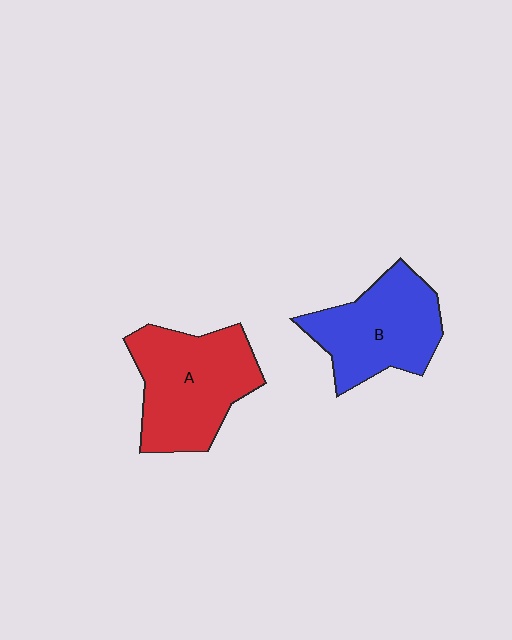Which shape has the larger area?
Shape A (red).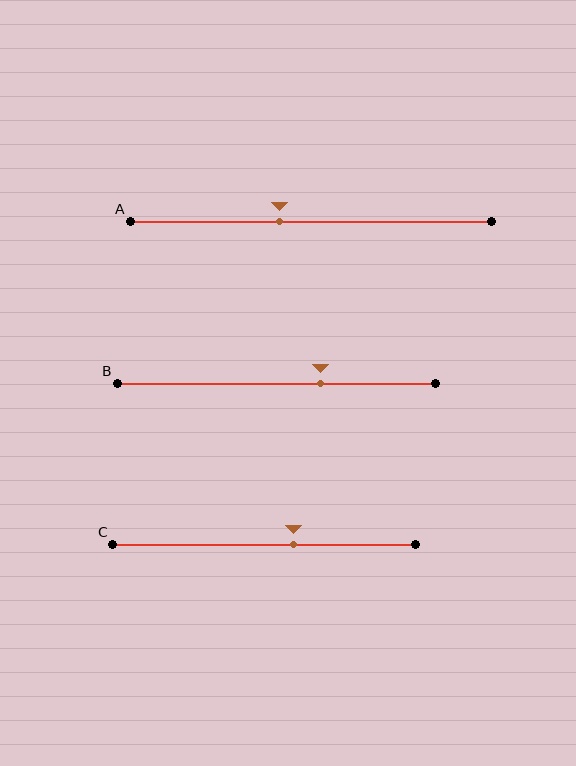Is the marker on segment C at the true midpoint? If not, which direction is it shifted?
No, the marker on segment C is shifted to the right by about 10% of the segment length.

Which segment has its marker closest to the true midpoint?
Segment A has its marker closest to the true midpoint.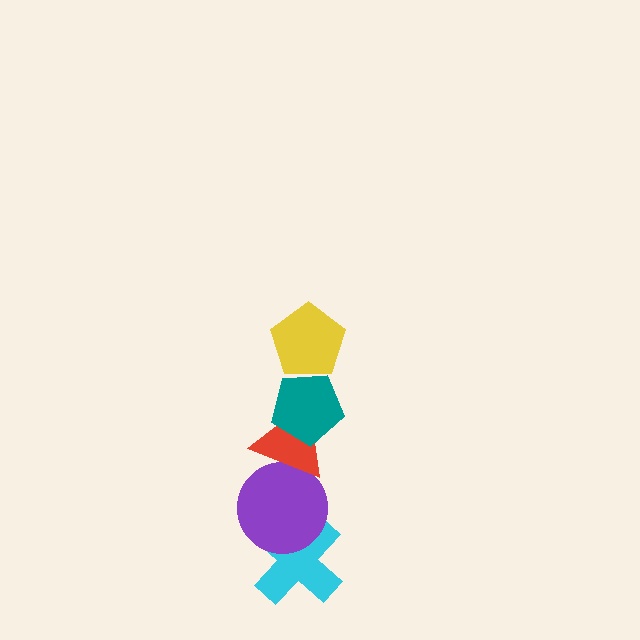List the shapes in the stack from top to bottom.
From top to bottom: the yellow pentagon, the teal pentagon, the red triangle, the purple circle, the cyan cross.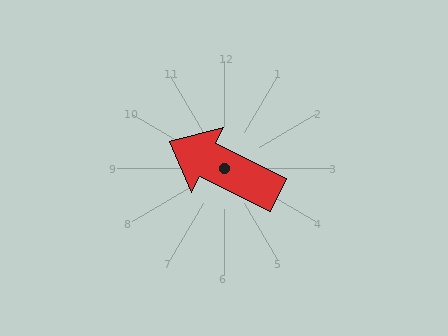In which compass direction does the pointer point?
Northwest.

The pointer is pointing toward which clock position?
Roughly 10 o'clock.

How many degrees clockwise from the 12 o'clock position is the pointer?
Approximately 296 degrees.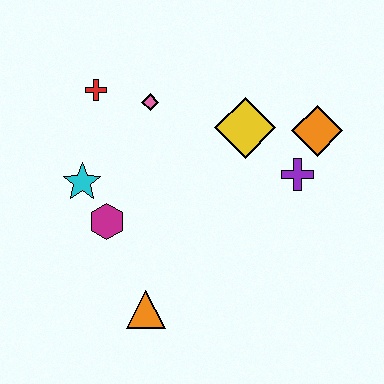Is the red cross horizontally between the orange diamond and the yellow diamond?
No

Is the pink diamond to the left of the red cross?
No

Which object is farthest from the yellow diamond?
The orange triangle is farthest from the yellow diamond.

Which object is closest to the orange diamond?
The purple cross is closest to the orange diamond.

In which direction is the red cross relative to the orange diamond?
The red cross is to the left of the orange diamond.